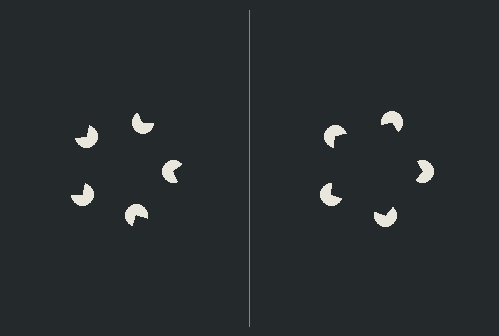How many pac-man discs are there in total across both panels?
10 — 5 on each side.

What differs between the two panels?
The pac-man discs are positioned identically on both sides; only the wedge orientations differ. On the right they align to a pentagon; on the left they are misaligned.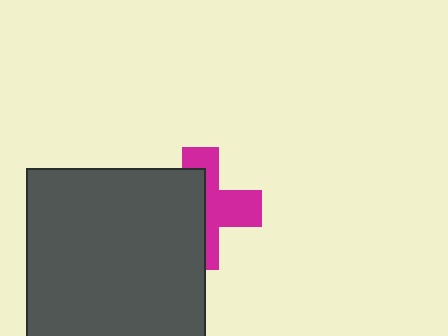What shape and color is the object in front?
The object in front is a dark gray rectangle.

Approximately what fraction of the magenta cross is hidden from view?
Roughly 52% of the magenta cross is hidden behind the dark gray rectangle.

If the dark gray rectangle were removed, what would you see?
You would see the complete magenta cross.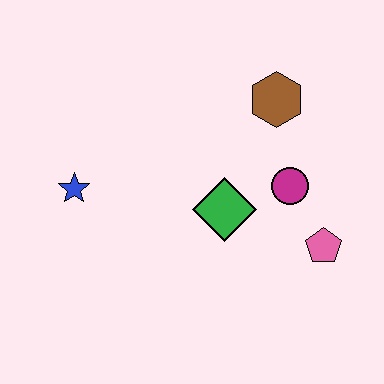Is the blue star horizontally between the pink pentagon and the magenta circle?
No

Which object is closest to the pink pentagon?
The magenta circle is closest to the pink pentagon.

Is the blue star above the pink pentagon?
Yes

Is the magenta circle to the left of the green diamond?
No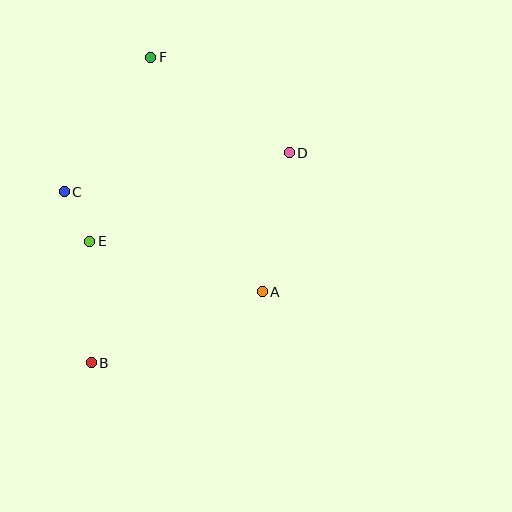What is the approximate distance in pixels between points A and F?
The distance between A and F is approximately 260 pixels.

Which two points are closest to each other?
Points C and E are closest to each other.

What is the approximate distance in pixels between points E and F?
The distance between E and F is approximately 194 pixels.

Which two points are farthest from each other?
Points B and F are farthest from each other.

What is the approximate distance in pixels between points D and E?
The distance between D and E is approximately 218 pixels.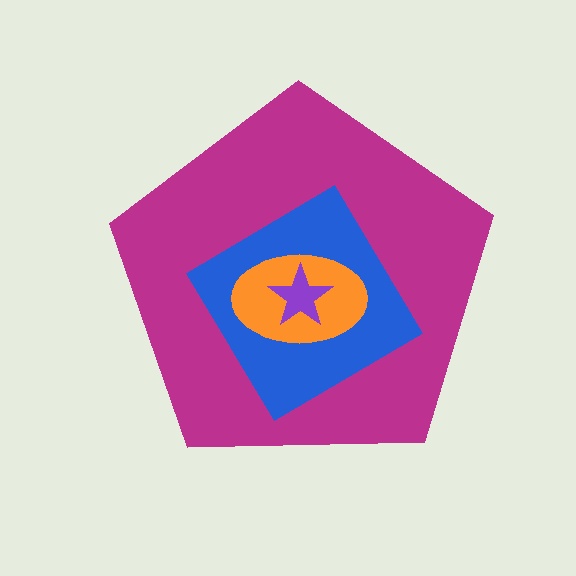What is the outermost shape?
The magenta pentagon.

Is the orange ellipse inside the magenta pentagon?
Yes.